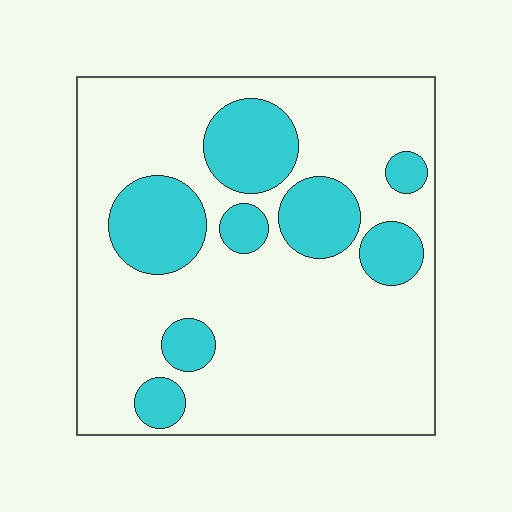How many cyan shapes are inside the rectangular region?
8.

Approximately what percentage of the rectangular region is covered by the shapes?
Approximately 25%.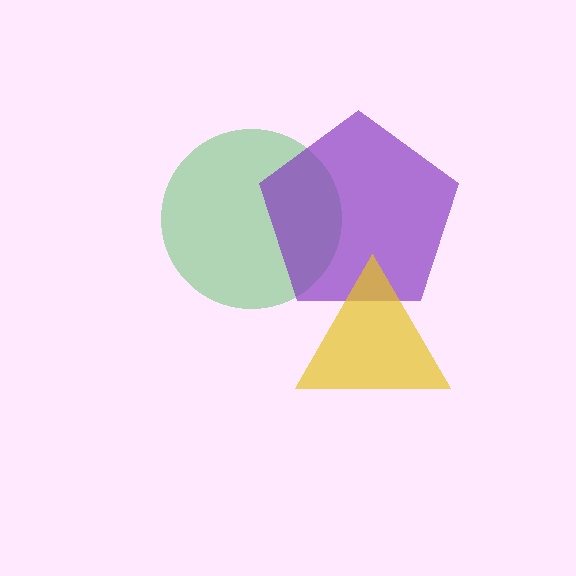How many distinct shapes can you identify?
There are 3 distinct shapes: a green circle, a purple pentagon, a yellow triangle.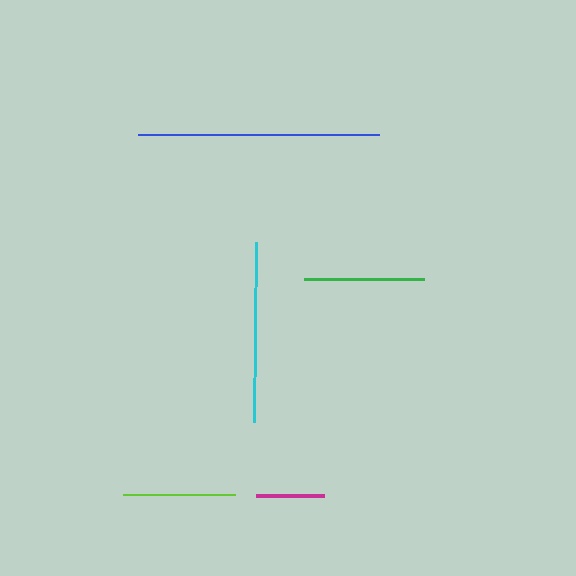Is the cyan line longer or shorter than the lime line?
The cyan line is longer than the lime line.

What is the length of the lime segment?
The lime segment is approximately 112 pixels long.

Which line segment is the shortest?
The magenta line is the shortest at approximately 68 pixels.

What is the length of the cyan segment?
The cyan segment is approximately 180 pixels long.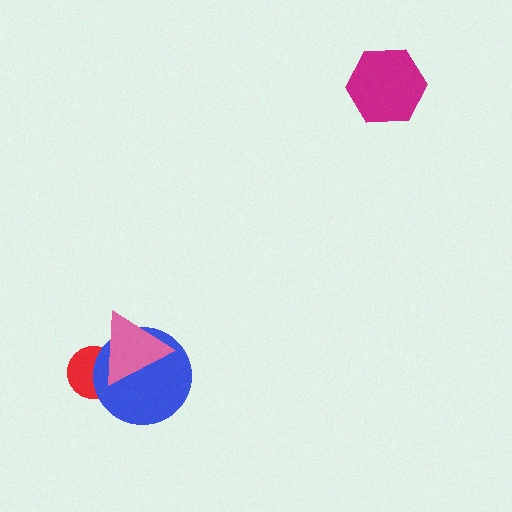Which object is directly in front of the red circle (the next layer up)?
The blue circle is directly in front of the red circle.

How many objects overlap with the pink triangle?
2 objects overlap with the pink triangle.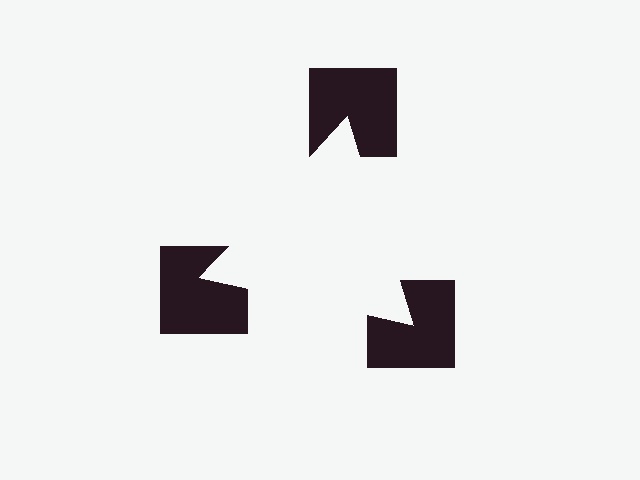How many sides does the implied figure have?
3 sides.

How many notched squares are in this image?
There are 3 — one at each vertex of the illusory triangle.